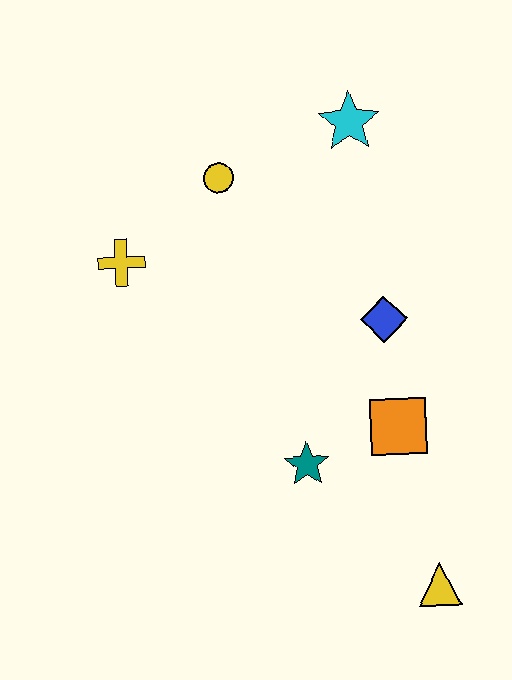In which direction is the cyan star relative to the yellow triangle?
The cyan star is above the yellow triangle.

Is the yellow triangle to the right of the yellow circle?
Yes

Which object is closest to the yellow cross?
The yellow circle is closest to the yellow cross.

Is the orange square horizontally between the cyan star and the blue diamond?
No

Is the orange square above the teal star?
Yes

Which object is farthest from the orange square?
The yellow cross is farthest from the orange square.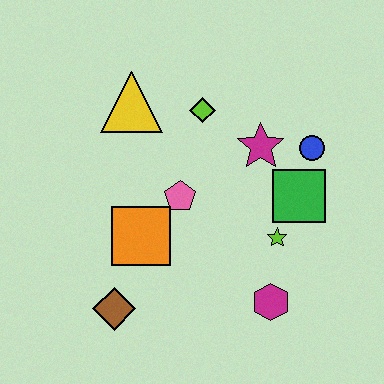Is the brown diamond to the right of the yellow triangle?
No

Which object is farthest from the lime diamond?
The brown diamond is farthest from the lime diamond.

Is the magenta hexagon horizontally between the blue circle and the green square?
No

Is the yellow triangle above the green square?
Yes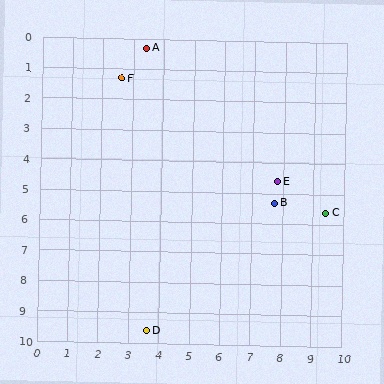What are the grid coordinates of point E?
Point E is at approximately (7.8, 4.6).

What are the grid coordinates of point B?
Point B is at approximately (7.7, 5.3).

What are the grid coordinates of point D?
Point D is at approximately (3.6, 9.6).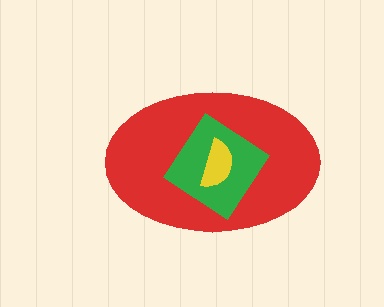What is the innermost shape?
The yellow semicircle.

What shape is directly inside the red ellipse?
The green diamond.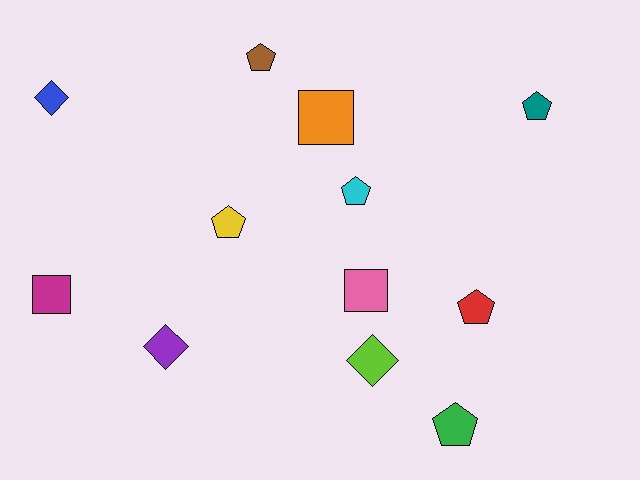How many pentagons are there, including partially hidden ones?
There are 6 pentagons.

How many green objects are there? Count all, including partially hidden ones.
There is 1 green object.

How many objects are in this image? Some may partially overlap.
There are 12 objects.